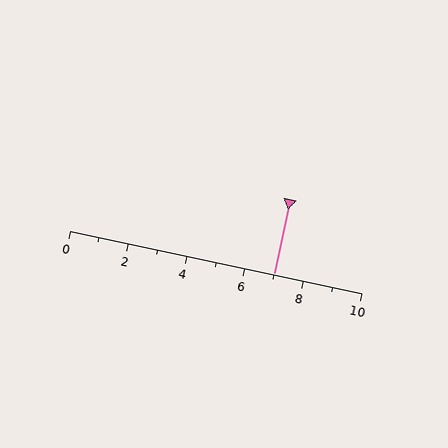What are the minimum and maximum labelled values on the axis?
The axis runs from 0 to 10.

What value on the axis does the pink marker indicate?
The marker indicates approximately 7.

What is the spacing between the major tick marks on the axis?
The major ticks are spaced 2 apart.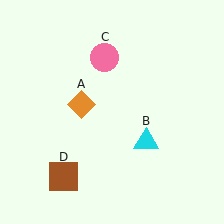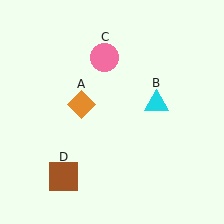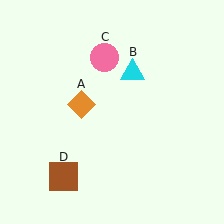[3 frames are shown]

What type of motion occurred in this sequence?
The cyan triangle (object B) rotated counterclockwise around the center of the scene.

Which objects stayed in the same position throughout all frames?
Orange diamond (object A) and pink circle (object C) and brown square (object D) remained stationary.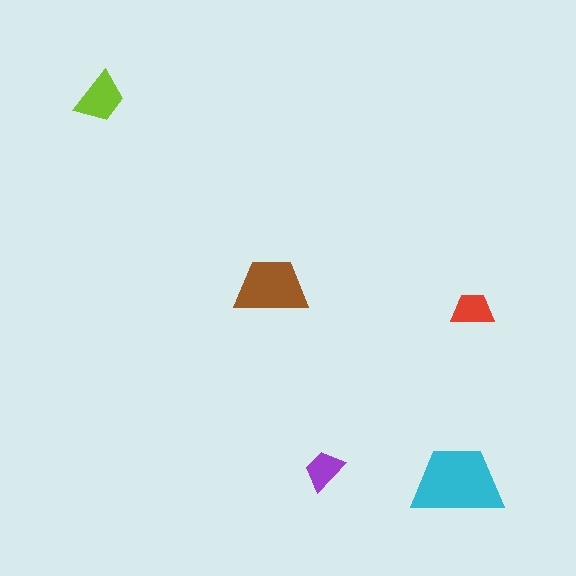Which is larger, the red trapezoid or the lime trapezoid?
The lime one.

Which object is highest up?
The lime trapezoid is topmost.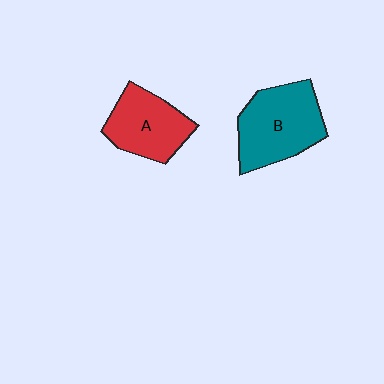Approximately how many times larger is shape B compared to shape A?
Approximately 1.3 times.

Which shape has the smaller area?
Shape A (red).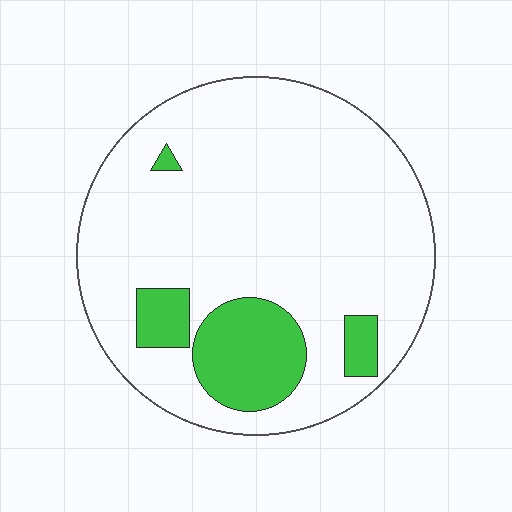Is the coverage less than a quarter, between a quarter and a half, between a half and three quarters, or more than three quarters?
Less than a quarter.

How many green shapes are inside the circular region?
4.